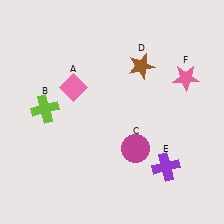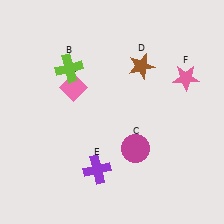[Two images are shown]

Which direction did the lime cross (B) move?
The lime cross (B) moved up.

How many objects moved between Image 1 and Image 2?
2 objects moved between the two images.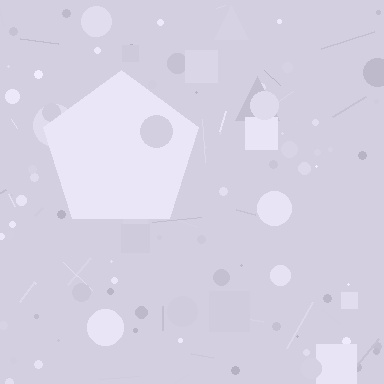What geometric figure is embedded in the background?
A pentagon is embedded in the background.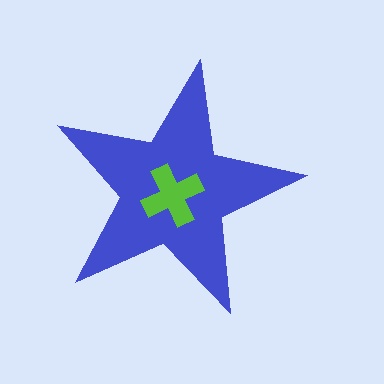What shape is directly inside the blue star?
The lime cross.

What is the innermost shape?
The lime cross.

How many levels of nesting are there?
2.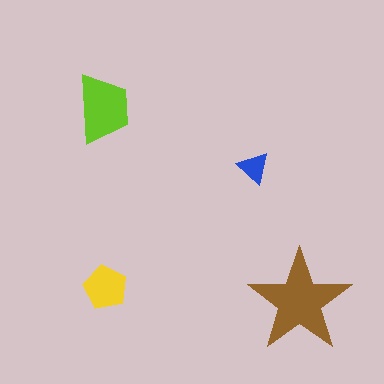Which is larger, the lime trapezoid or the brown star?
The brown star.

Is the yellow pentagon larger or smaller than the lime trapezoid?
Smaller.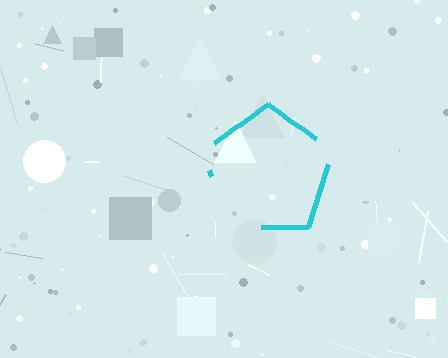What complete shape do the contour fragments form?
The contour fragments form a pentagon.